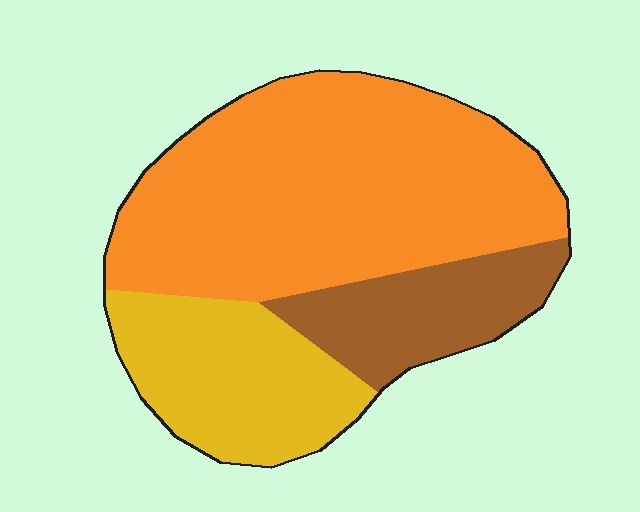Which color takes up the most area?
Orange, at roughly 60%.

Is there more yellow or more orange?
Orange.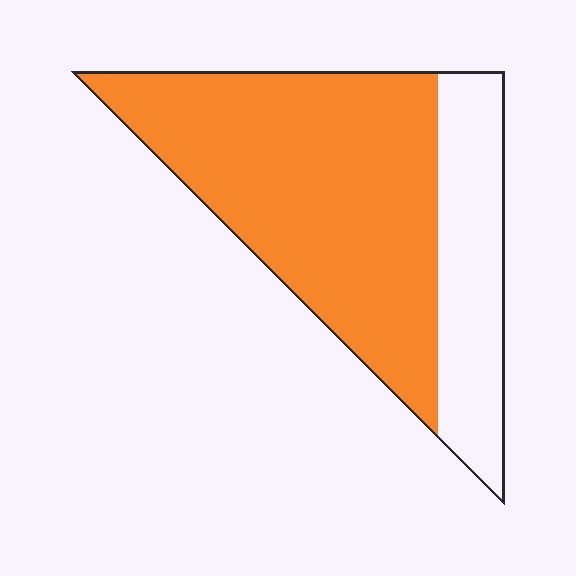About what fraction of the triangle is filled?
About three quarters (3/4).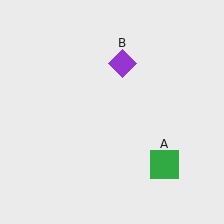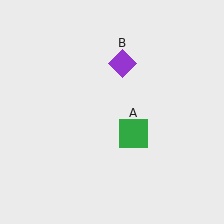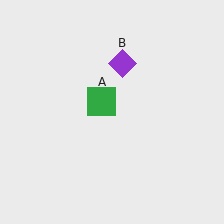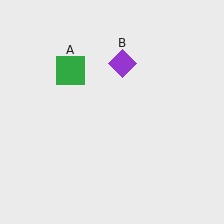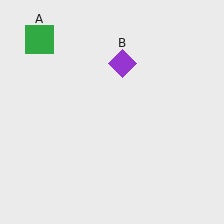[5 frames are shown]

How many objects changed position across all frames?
1 object changed position: green square (object A).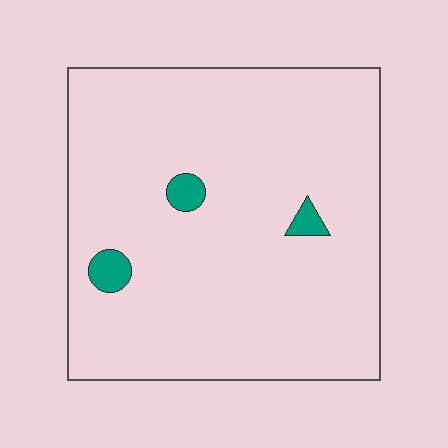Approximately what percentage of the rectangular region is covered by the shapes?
Approximately 5%.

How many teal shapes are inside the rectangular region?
3.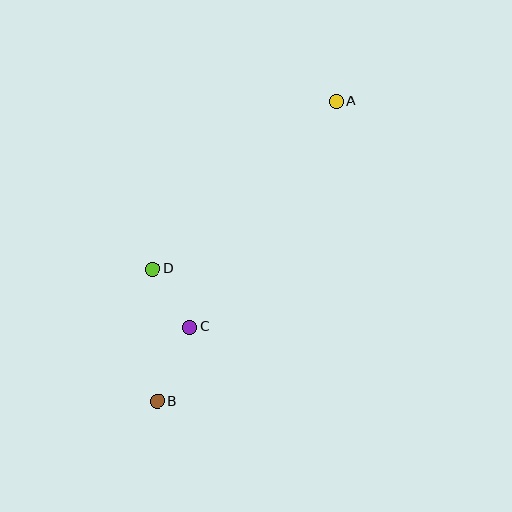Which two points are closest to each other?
Points C and D are closest to each other.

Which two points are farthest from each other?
Points A and B are farthest from each other.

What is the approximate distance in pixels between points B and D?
The distance between B and D is approximately 133 pixels.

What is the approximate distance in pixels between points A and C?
The distance between A and C is approximately 269 pixels.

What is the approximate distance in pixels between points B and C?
The distance between B and C is approximately 82 pixels.